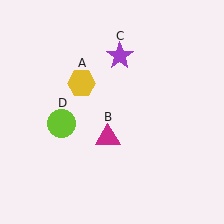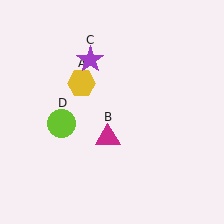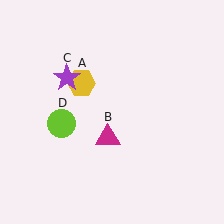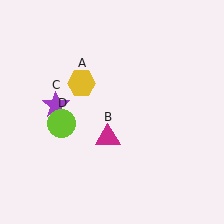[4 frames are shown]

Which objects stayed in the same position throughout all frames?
Yellow hexagon (object A) and magenta triangle (object B) and lime circle (object D) remained stationary.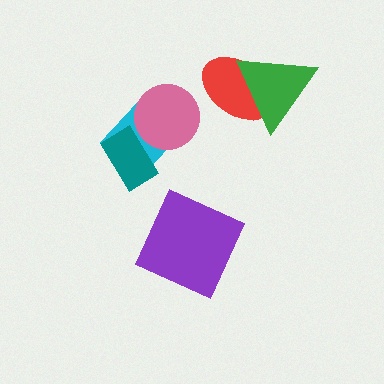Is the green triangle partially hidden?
No, no other shape covers it.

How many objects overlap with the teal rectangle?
1 object overlaps with the teal rectangle.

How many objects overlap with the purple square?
0 objects overlap with the purple square.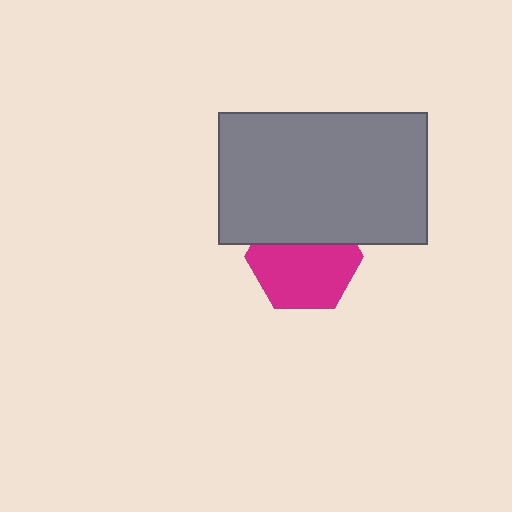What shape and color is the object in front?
The object in front is a gray rectangle.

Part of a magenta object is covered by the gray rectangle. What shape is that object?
It is a hexagon.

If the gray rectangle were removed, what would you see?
You would see the complete magenta hexagon.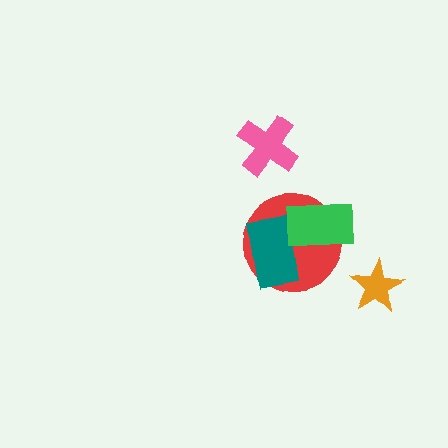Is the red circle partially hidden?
Yes, it is partially covered by another shape.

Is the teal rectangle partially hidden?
Yes, it is partially covered by another shape.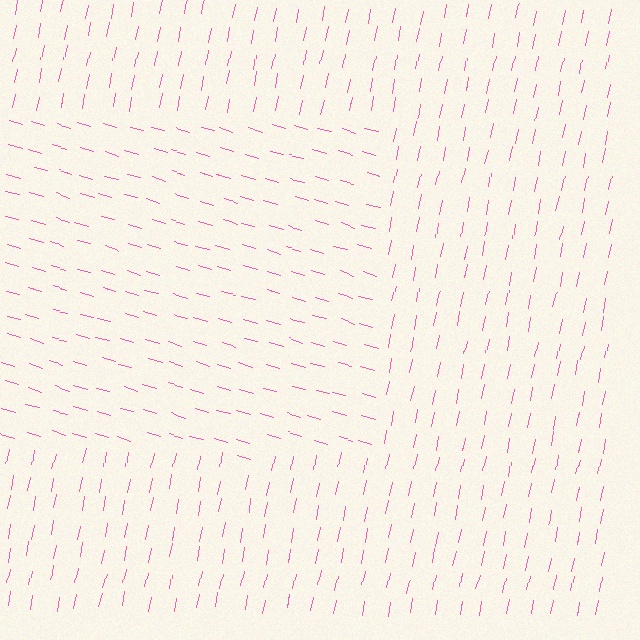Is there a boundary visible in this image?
Yes, there is a texture boundary formed by a change in line orientation.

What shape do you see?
I see a rectangle.